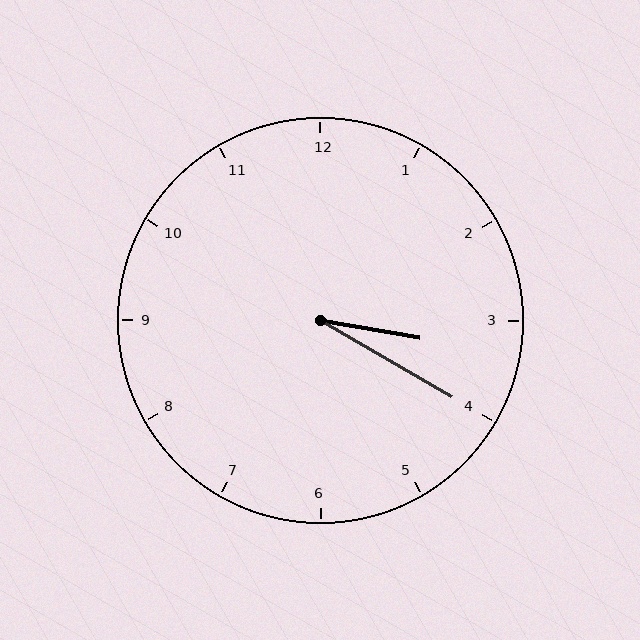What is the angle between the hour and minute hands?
Approximately 20 degrees.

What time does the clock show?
3:20.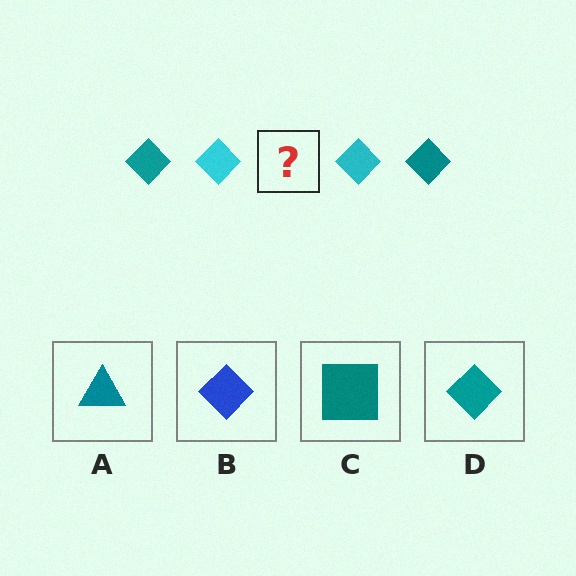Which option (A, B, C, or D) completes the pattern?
D.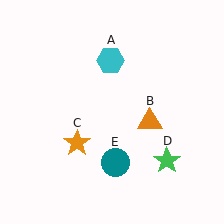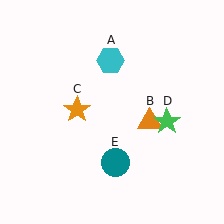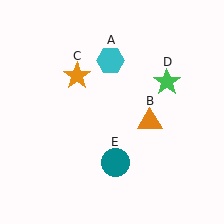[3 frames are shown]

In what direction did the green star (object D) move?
The green star (object D) moved up.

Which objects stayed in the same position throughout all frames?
Cyan hexagon (object A) and orange triangle (object B) and teal circle (object E) remained stationary.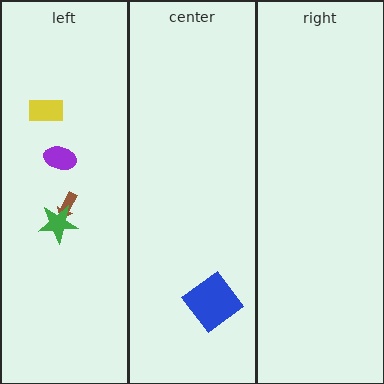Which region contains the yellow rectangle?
The left region.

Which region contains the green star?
The left region.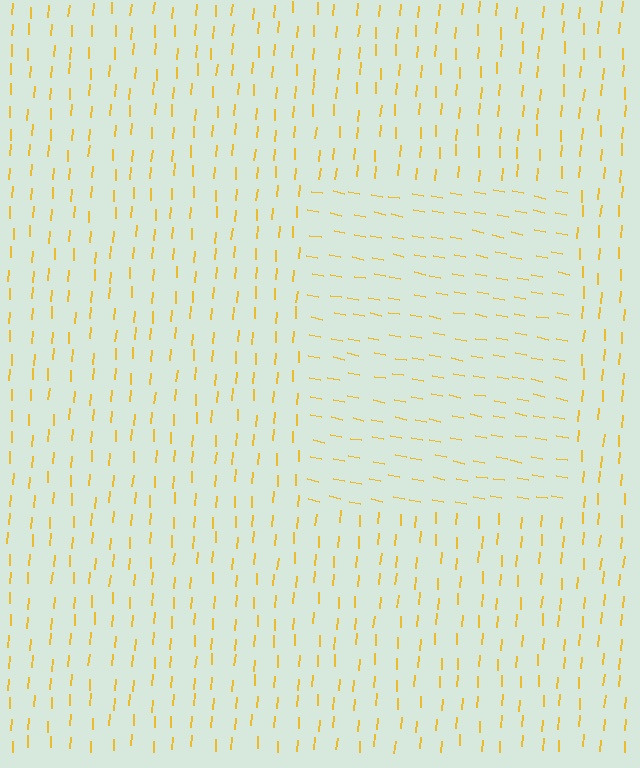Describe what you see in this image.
The image is filled with small yellow line segments. A rectangle region in the image has lines oriented differently from the surrounding lines, creating a visible texture boundary.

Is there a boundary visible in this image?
Yes, there is a texture boundary formed by a change in line orientation.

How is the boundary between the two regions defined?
The boundary is defined purely by a change in line orientation (approximately 83 degrees difference). All lines are the same color and thickness.